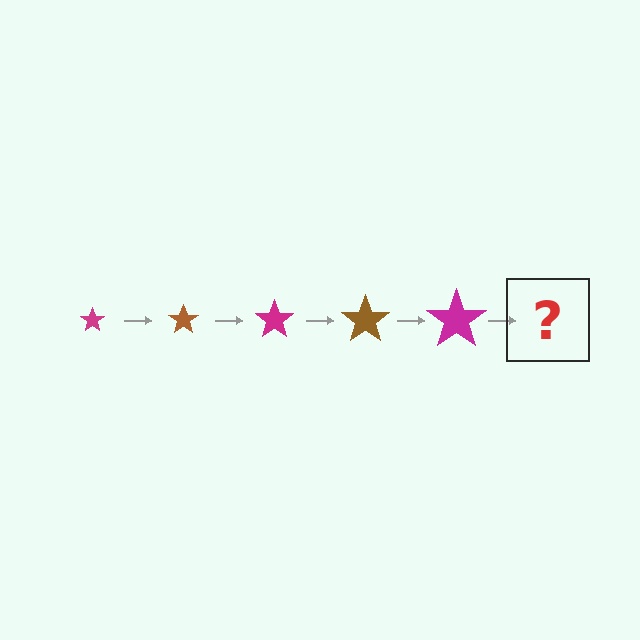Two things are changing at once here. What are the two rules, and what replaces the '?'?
The two rules are that the star grows larger each step and the color cycles through magenta and brown. The '?' should be a brown star, larger than the previous one.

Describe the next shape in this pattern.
It should be a brown star, larger than the previous one.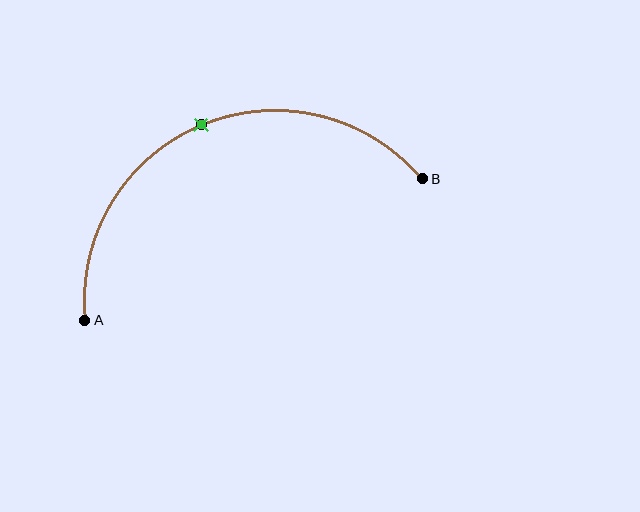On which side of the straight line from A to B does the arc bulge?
The arc bulges above the straight line connecting A and B.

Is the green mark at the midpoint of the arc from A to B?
Yes. The green mark lies on the arc at equal arc-length from both A and B — it is the arc midpoint.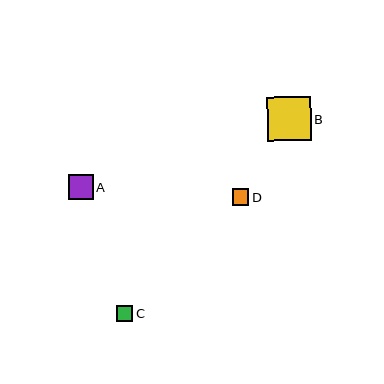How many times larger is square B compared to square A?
Square B is approximately 1.8 times the size of square A.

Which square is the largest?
Square B is the largest with a size of approximately 44 pixels.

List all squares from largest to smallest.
From largest to smallest: B, A, D, C.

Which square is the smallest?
Square C is the smallest with a size of approximately 16 pixels.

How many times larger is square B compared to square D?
Square B is approximately 2.7 times the size of square D.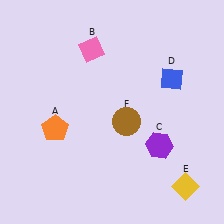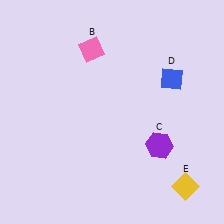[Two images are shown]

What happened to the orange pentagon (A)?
The orange pentagon (A) was removed in Image 2. It was in the bottom-left area of Image 1.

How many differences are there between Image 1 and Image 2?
There are 2 differences between the two images.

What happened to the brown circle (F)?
The brown circle (F) was removed in Image 2. It was in the bottom-right area of Image 1.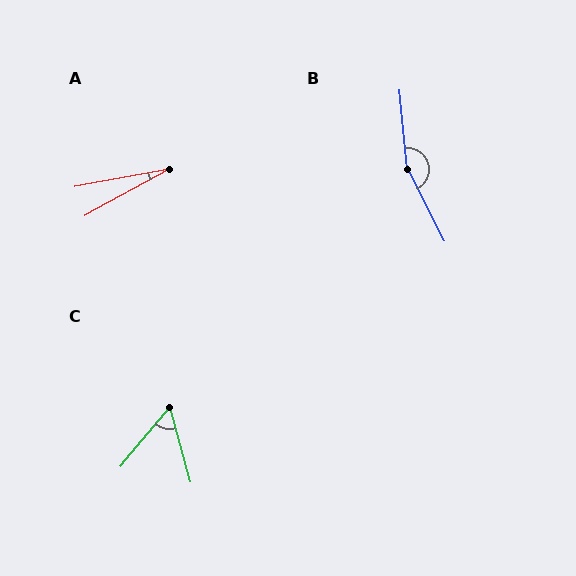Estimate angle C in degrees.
Approximately 55 degrees.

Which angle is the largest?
B, at approximately 158 degrees.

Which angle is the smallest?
A, at approximately 18 degrees.